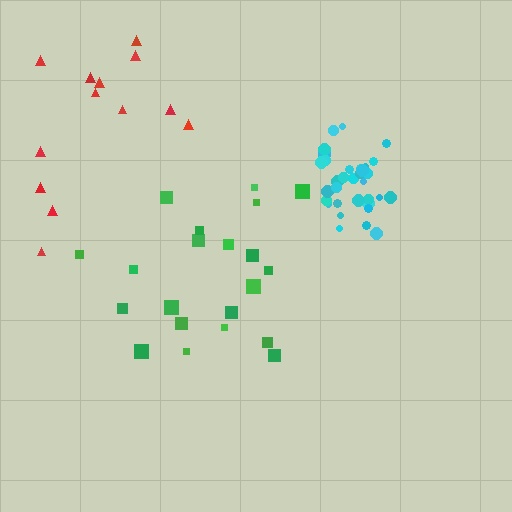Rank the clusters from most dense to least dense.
cyan, green, red.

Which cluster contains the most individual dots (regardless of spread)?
Cyan (34).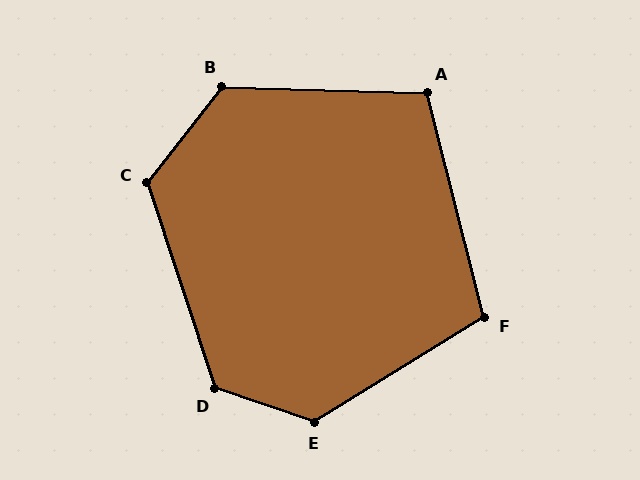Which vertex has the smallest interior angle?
A, at approximately 106 degrees.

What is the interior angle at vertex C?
Approximately 124 degrees (obtuse).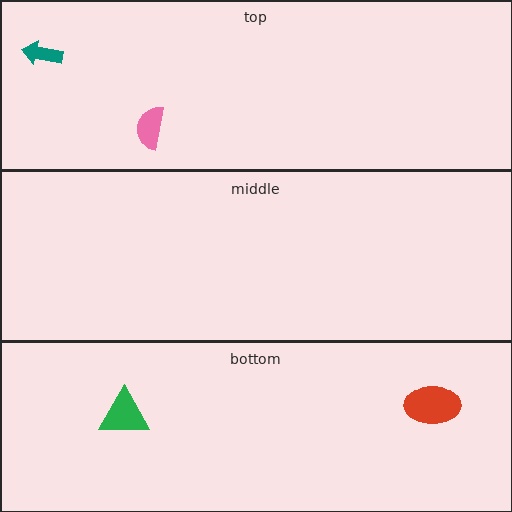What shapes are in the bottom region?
The green triangle, the red ellipse.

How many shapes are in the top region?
2.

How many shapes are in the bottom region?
2.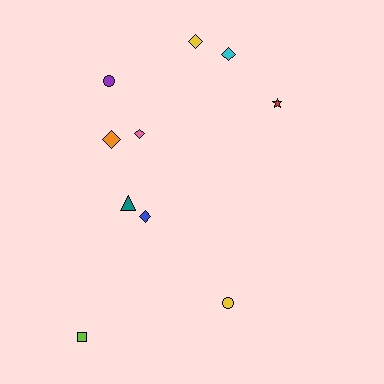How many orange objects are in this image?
There is 1 orange object.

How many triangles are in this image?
There is 1 triangle.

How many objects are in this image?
There are 10 objects.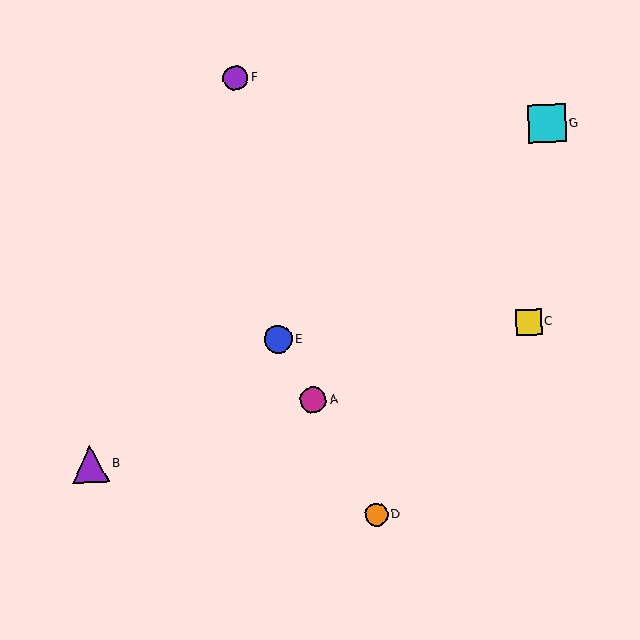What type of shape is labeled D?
Shape D is an orange circle.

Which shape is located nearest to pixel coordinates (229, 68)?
The purple circle (labeled F) at (236, 78) is nearest to that location.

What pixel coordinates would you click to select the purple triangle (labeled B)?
Click at (90, 464) to select the purple triangle B.